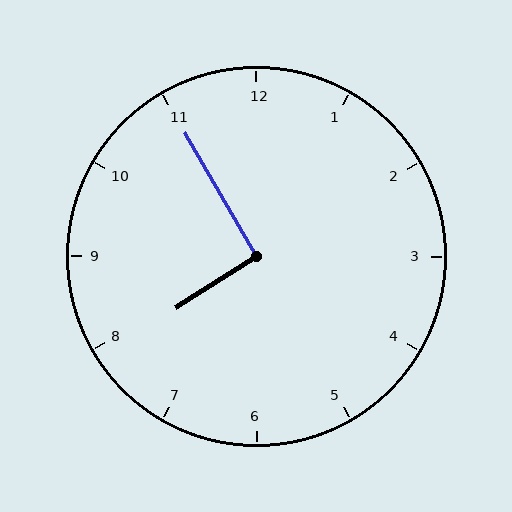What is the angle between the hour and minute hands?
Approximately 92 degrees.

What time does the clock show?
7:55.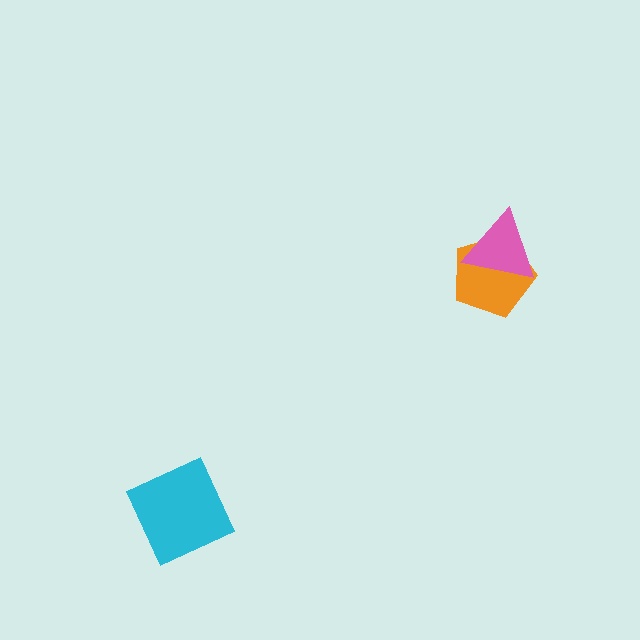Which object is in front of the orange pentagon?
The pink triangle is in front of the orange pentagon.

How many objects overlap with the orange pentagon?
1 object overlaps with the orange pentagon.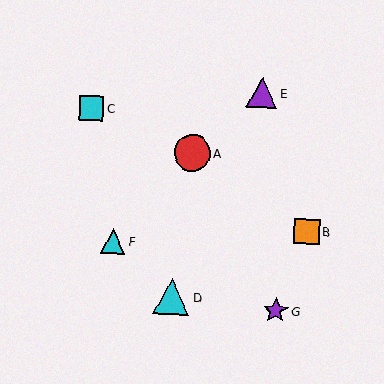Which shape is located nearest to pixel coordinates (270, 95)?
The purple triangle (labeled E) at (262, 93) is nearest to that location.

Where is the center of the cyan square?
The center of the cyan square is at (91, 108).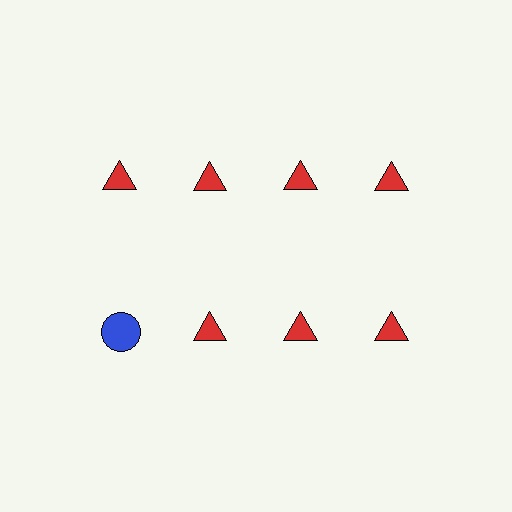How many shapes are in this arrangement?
There are 8 shapes arranged in a grid pattern.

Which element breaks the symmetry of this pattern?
The blue circle in the second row, leftmost column breaks the symmetry. All other shapes are red triangles.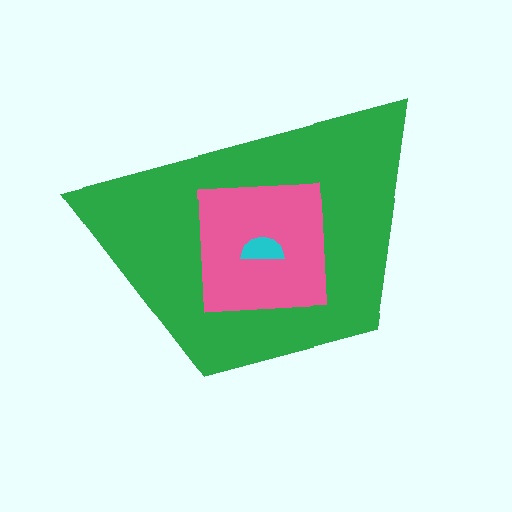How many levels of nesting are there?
3.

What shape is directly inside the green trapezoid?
The pink square.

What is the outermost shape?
The green trapezoid.